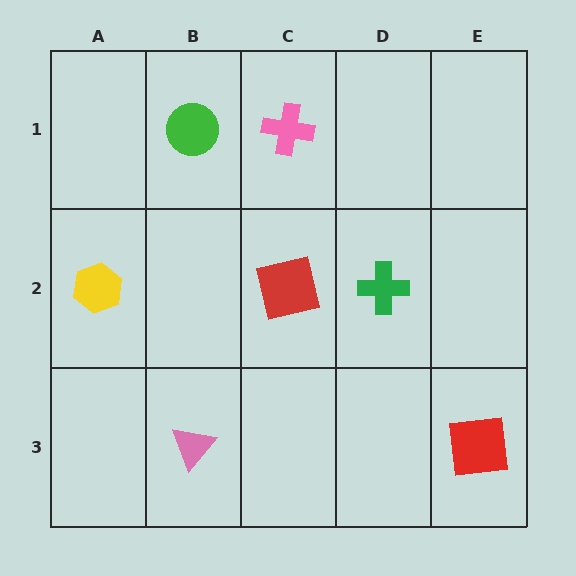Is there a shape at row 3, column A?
No, that cell is empty.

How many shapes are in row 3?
2 shapes.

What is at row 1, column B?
A green circle.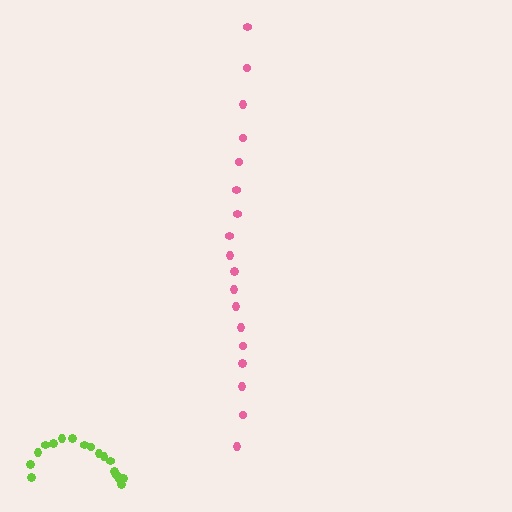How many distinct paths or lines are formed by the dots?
There are 2 distinct paths.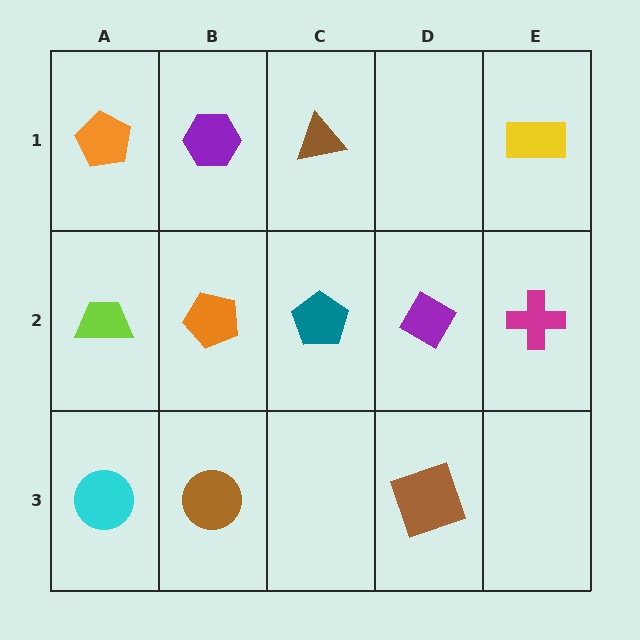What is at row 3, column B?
A brown circle.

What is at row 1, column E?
A yellow rectangle.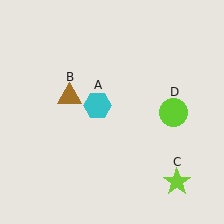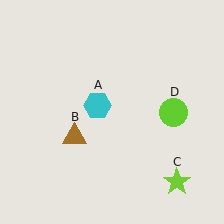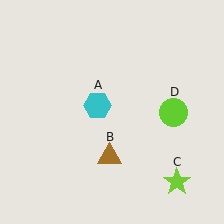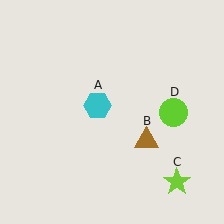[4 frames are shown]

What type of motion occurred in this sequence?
The brown triangle (object B) rotated counterclockwise around the center of the scene.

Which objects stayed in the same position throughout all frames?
Cyan hexagon (object A) and lime star (object C) and lime circle (object D) remained stationary.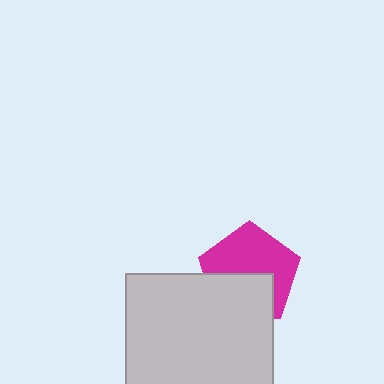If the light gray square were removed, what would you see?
You would see the complete magenta pentagon.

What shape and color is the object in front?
The object in front is a light gray square.